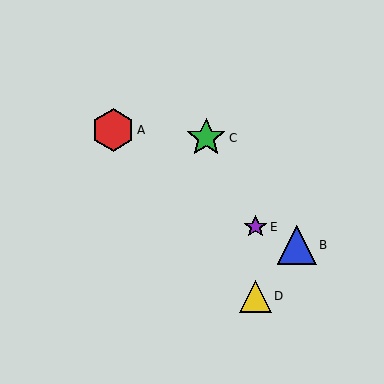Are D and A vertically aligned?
No, D is at x≈255 and A is at x≈113.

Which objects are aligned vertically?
Objects D, E are aligned vertically.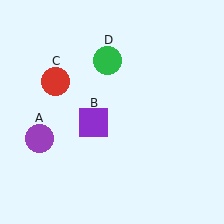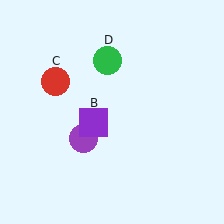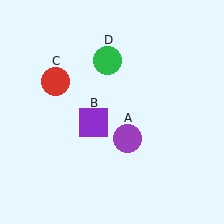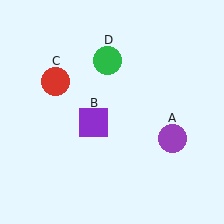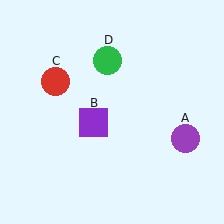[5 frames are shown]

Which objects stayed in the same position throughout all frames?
Purple square (object B) and red circle (object C) and green circle (object D) remained stationary.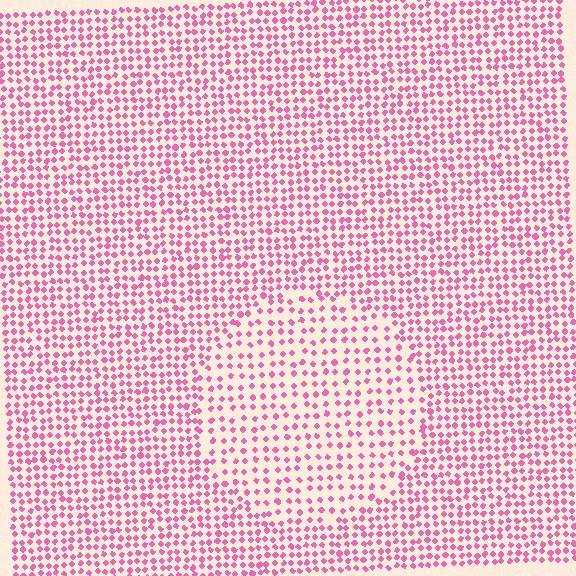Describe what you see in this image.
The image contains small pink elements arranged at two different densities. A circle-shaped region is visible where the elements are less densely packed than the surrounding area.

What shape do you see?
I see a circle.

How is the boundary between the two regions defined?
The boundary is defined by a change in element density (approximately 1.7x ratio). All elements are the same color, size, and shape.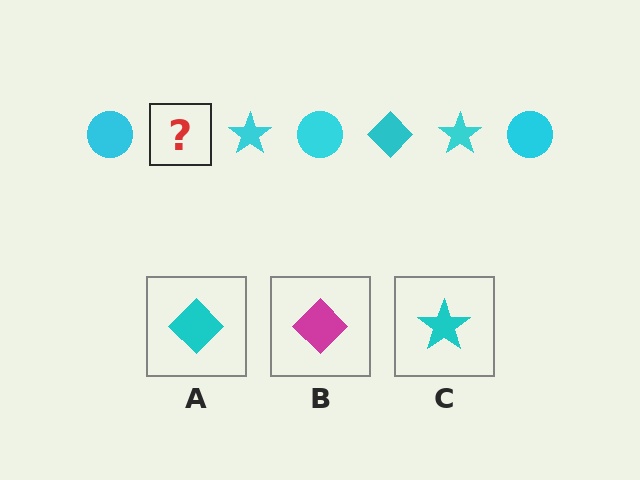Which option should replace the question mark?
Option A.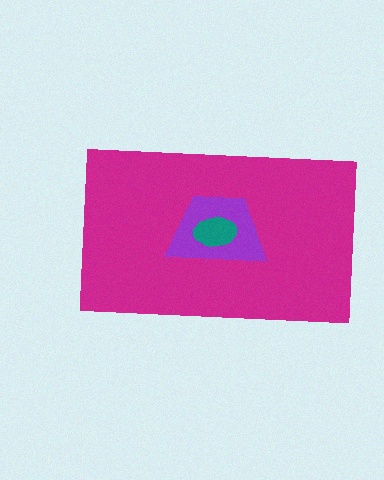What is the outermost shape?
The magenta rectangle.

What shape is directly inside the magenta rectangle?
The purple trapezoid.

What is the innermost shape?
The teal ellipse.